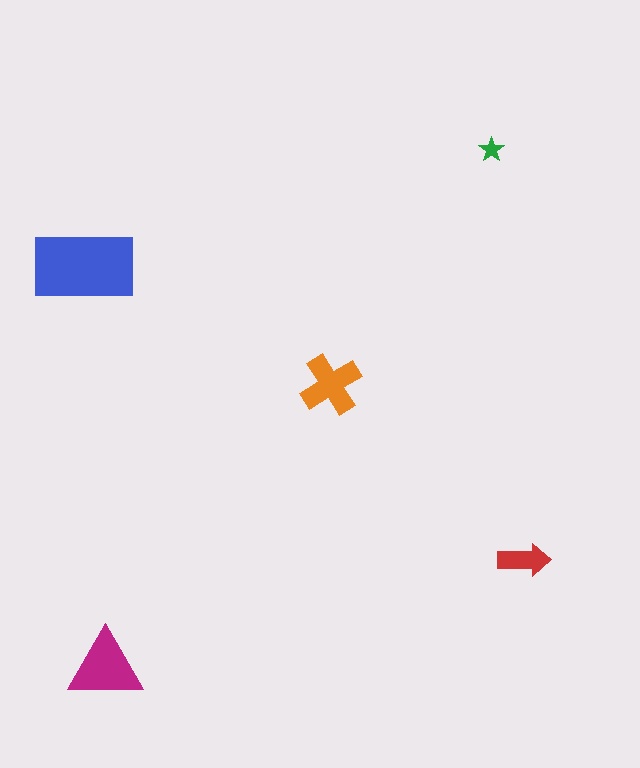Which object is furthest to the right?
The red arrow is rightmost.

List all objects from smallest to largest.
The green star, the red arrow, the orange cross, the magenta triangle, the blue rectangle.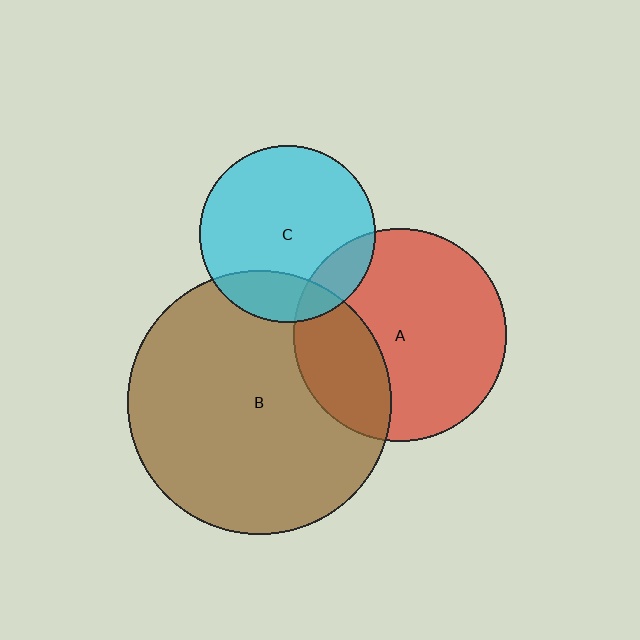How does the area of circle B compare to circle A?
Approximately 1.5 times.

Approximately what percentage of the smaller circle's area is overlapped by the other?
Approximately 15%.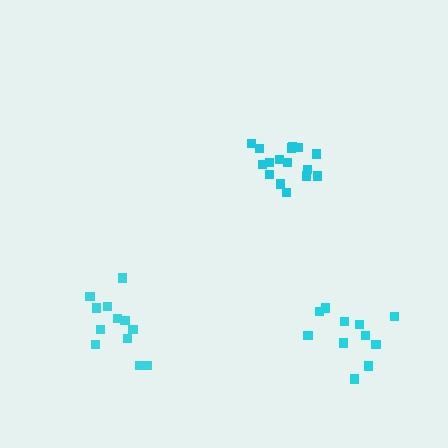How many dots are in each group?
Group 1: 12 dots, Group 2: 11 dots, Group 3: 16 dots (39 total).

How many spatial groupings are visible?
There are 3 spatial groupings.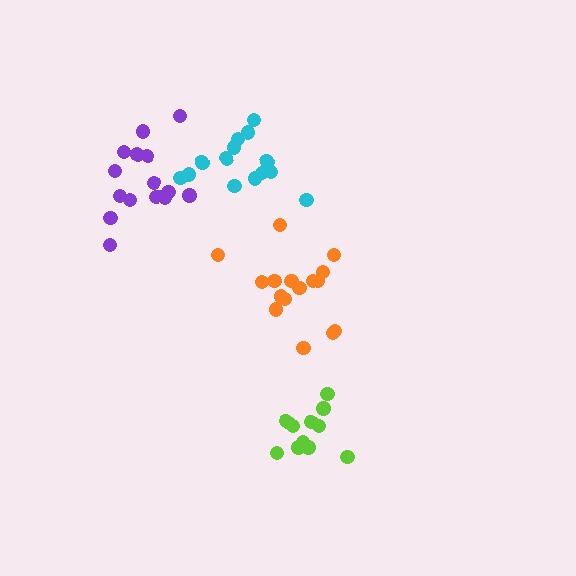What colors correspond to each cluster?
The clusters are colored: cyan, purple, orange, lime.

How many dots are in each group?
Group 1: 14 dots, Group 2: 15 dots, Group 3: 16 dots, Group 4: 12 dots (57 total).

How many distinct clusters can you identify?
There are 4 distinct clusters.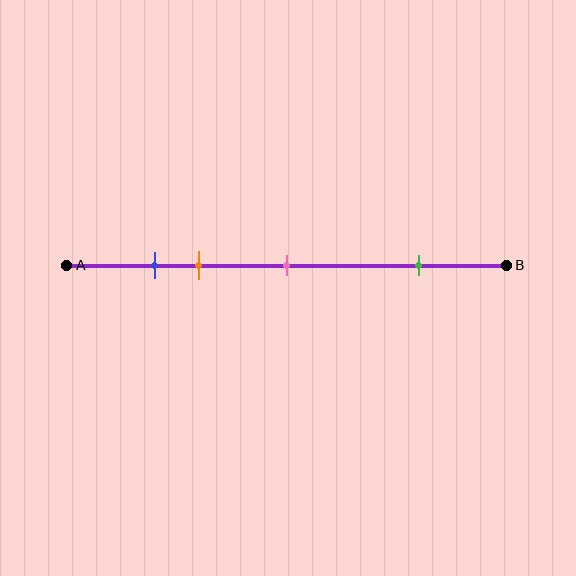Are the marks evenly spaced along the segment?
No, the marks are not evenly spaced.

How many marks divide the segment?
There are 4 marks dividing the segment.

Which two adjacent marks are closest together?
The blue and orange marks are the closest adjacent pair.